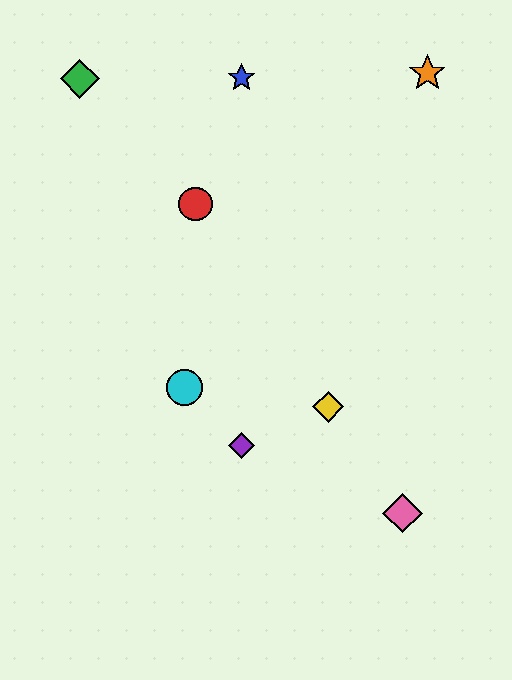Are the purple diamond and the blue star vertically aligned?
Yes, both are at x≈241.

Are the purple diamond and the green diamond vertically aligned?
No, the purple diamond is at x≈241 and the green diamond is at x≈80.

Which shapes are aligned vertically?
The blue star, the purple diamond are aligned vertically.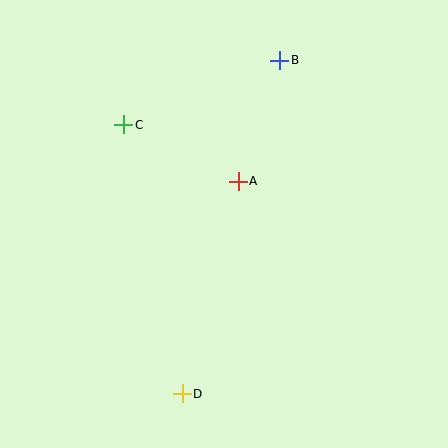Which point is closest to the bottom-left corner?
Point D is closest to the bottom-left corner.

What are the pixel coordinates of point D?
Point D is at (182, 394).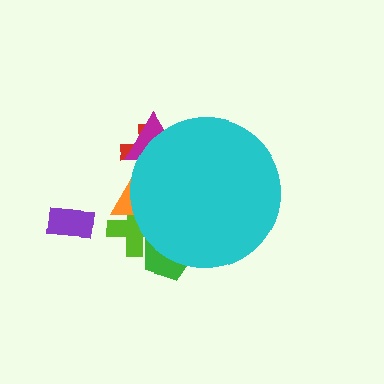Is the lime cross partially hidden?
Yes, the lime cross is partially hidden behind the cyan circle.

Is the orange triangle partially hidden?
Yes, the orange triangle is partially hidden behind the cyan circle.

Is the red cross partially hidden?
Yes, the red cross is partially hidden behind the cyan circle.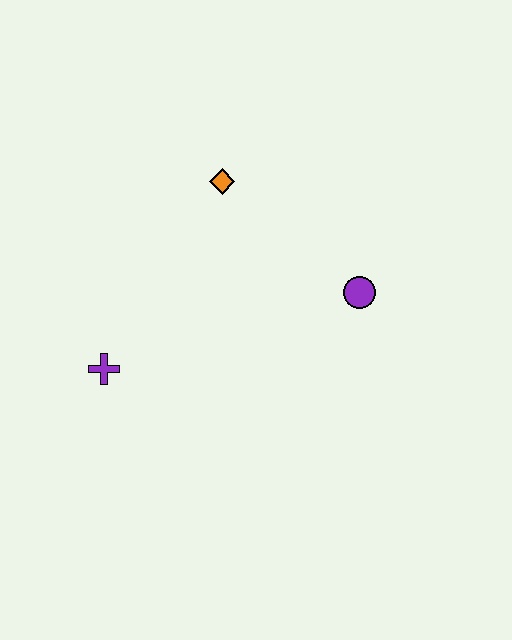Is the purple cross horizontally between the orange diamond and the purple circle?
No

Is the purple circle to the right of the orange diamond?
Yes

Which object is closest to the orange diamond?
The purple circle is closest to the orange diamond.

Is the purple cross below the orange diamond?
Yes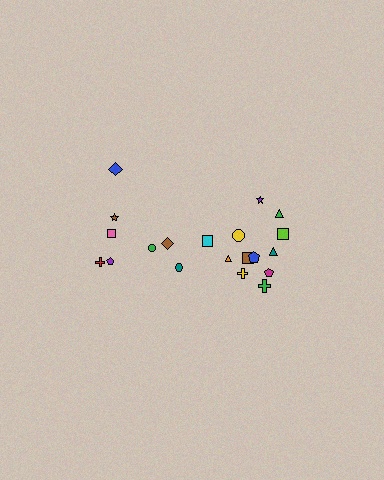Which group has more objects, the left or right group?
The right group.